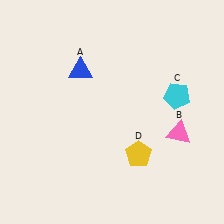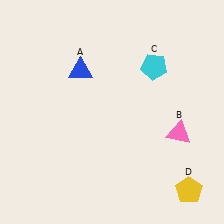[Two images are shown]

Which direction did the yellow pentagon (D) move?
The yellow pentagon (D) moved right.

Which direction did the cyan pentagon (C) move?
The cyan pentagon (C) moved up.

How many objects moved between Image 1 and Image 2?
2 objects moved between the two images.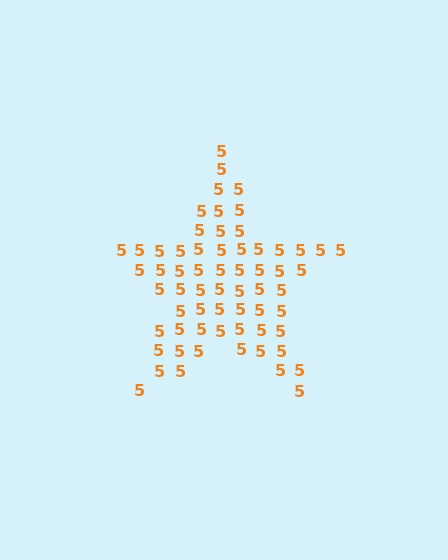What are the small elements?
The small elements are digit 5's.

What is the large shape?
The large shape is a star.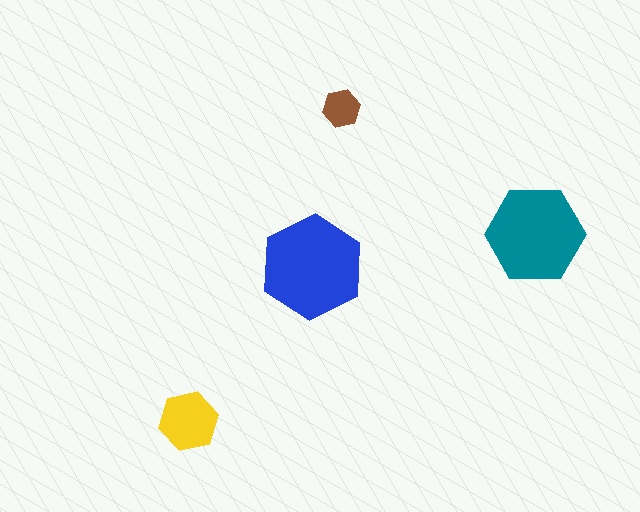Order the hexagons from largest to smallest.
the blue one, the teal one, the yellow one, the brown one.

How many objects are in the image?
There are 4 objects in the image.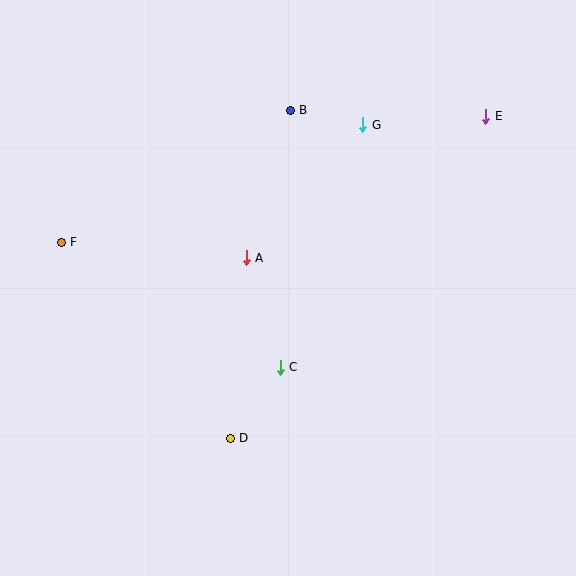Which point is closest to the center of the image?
Point A at (246, 258) is closest to the center.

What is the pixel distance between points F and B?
The distance between F and B is 265 pixels.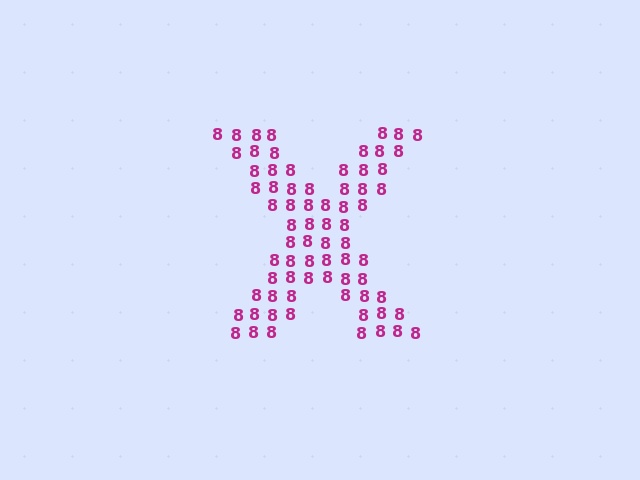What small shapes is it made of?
It is made of small digit 8's.